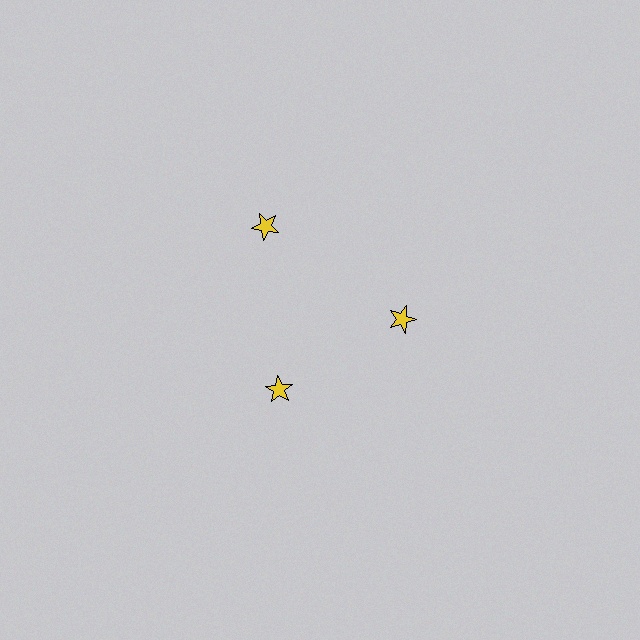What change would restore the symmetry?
The symmetry would be restored by moving it inward, back onto the ring so that all 3 stars sit at equal angles and equal distance from the center.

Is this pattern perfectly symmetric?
No. The 3 yellow stars are arranged in a ring, but one element near the 11 o'clock position is pushed outward from the center, breaking the 3-fold rotational symmetry.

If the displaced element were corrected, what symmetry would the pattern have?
It would have 3-fold rotational symmetry — the pattern would map onto itself every 120 degrees.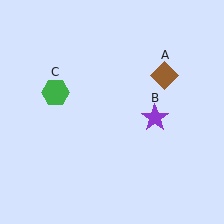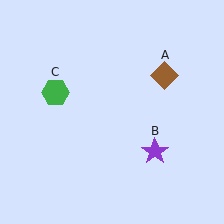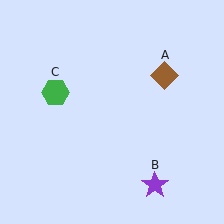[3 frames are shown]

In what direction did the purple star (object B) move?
The purple star (object B) moved down.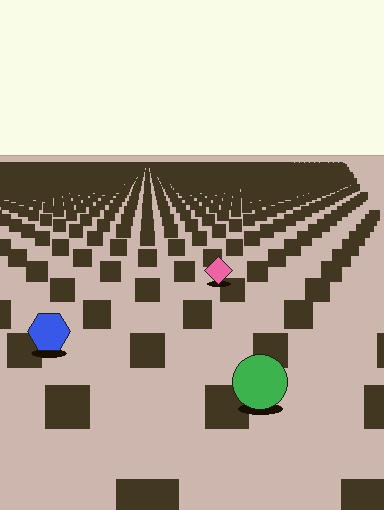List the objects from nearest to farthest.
From nearest to farthest: the green circle, the blue hexagon, the pink diamond.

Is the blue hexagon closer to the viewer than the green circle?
No. The green circle is closer — you can tell from the texture gradient: the ground texture is coarser near it.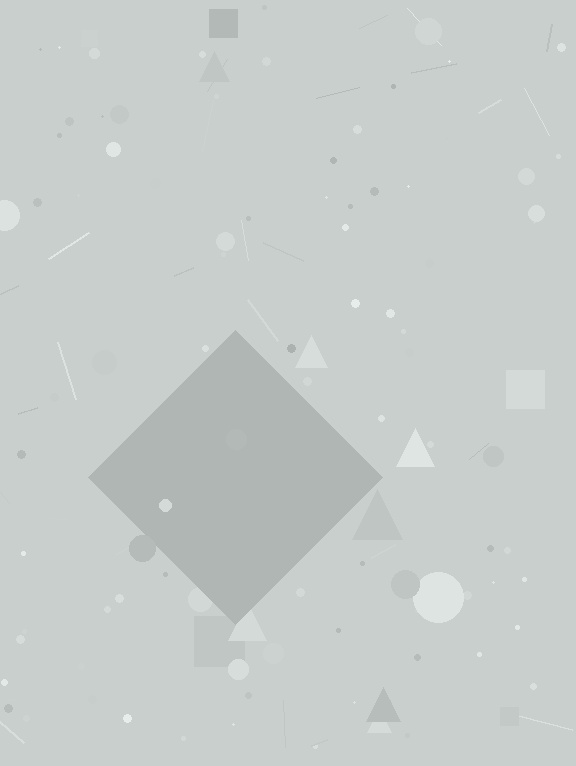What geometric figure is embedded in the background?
A diamond is embedded in the background.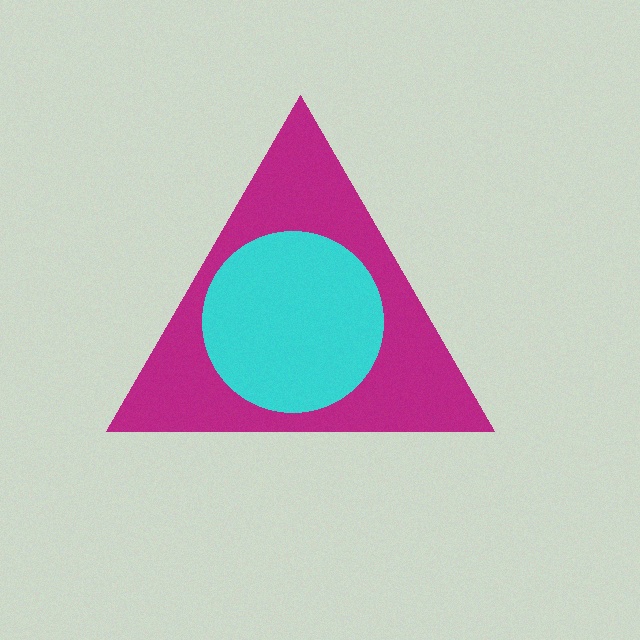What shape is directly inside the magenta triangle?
The cyan circle.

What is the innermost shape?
The cyan circle.